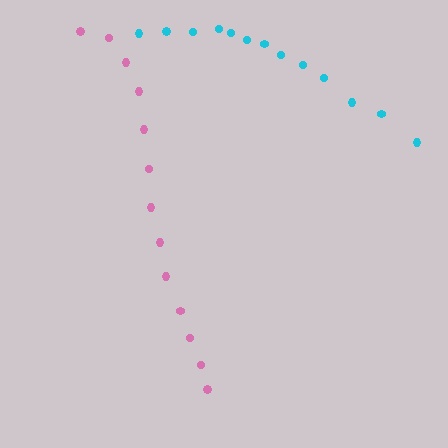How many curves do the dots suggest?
There are 2 distinct paths.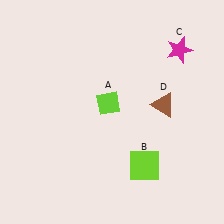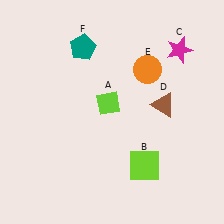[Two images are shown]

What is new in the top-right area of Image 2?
An orange circle (E) was added in the top-right area of Image 2.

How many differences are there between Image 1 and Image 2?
There are 2 differences between the two images.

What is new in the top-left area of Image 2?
A teal pentagon (F) was added in the top-left area of Image 2.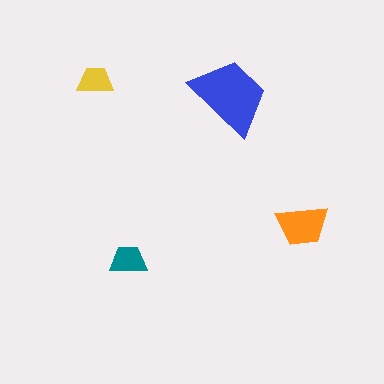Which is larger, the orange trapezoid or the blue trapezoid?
The blue one.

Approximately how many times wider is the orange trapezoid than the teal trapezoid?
About 1.5 times wider.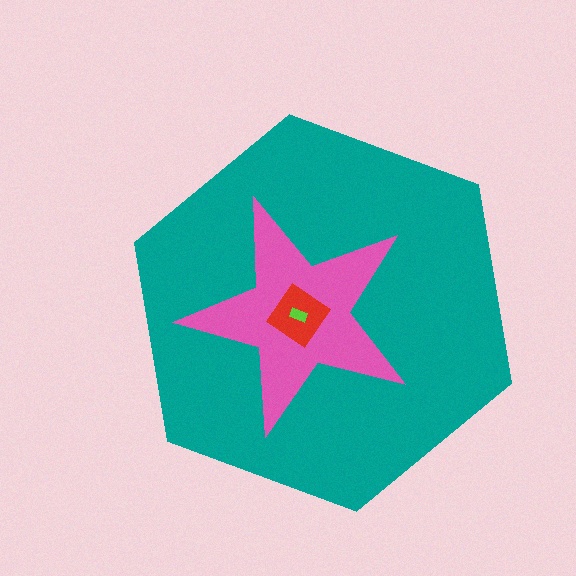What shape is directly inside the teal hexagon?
The pink star.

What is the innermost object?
The lime rectangle.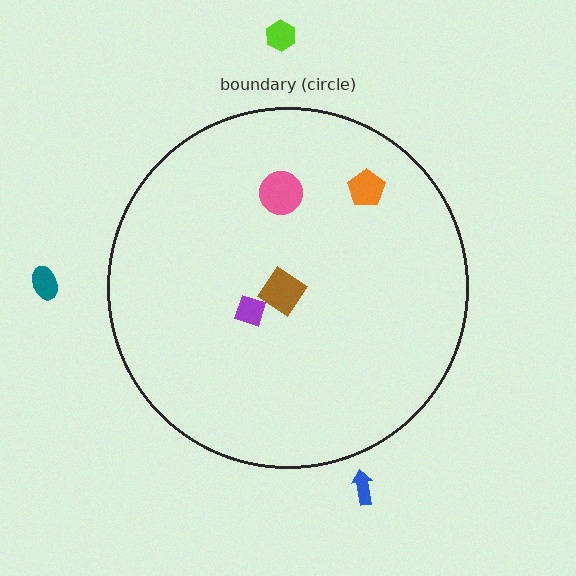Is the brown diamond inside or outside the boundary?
Inside.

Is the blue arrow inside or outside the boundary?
Outside.